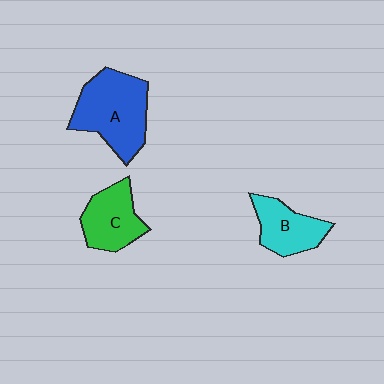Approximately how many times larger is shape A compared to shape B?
Approximately 1.6 times.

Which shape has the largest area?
Shape A (blue).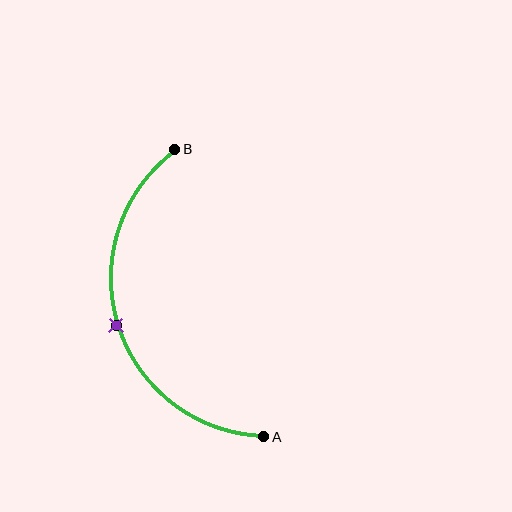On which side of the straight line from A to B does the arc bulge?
The arc bulges to the left of the straight line connecting A and B.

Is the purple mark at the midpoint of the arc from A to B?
Yes. The purple mark lies on the arc at equal arc-length from both A and B — it is the arc midpoint.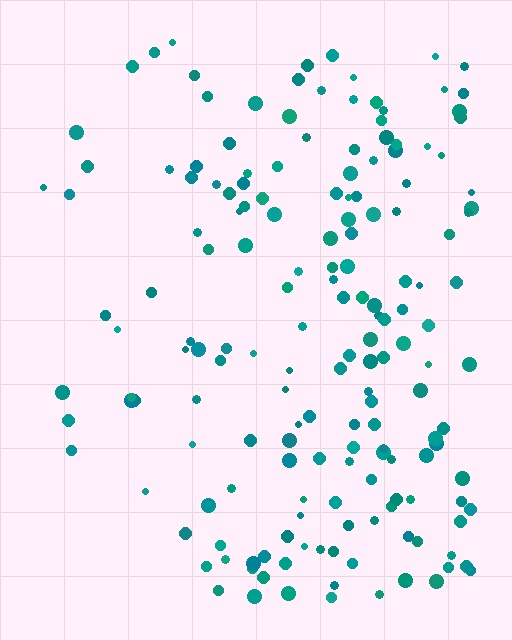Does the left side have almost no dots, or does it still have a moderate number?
Still a moderate number, just noticeably fewer than the right.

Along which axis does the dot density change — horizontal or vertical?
Horizontal.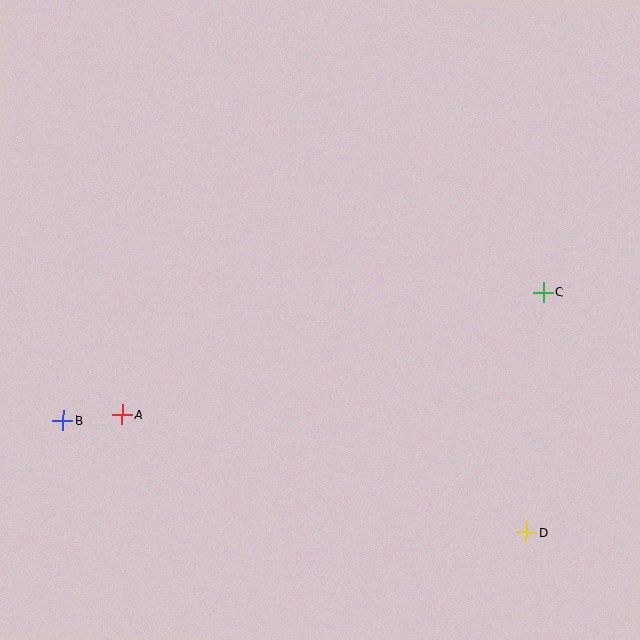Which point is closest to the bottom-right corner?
Point D is closest to the bottom-right corner.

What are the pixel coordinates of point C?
Point C is at (543, 292).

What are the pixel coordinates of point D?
Point D is at (527, 532).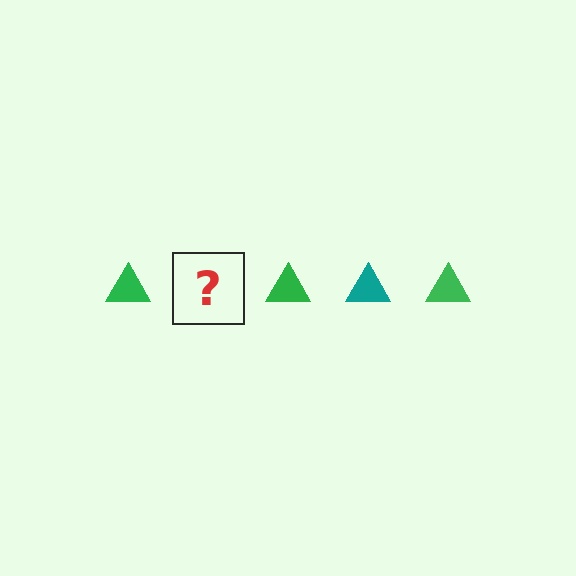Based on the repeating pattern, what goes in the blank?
The blank should be a teal triangle.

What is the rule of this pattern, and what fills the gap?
The rule is that the pattern cycles through green, teal triangles. The gap should be filled with a teal triangle.